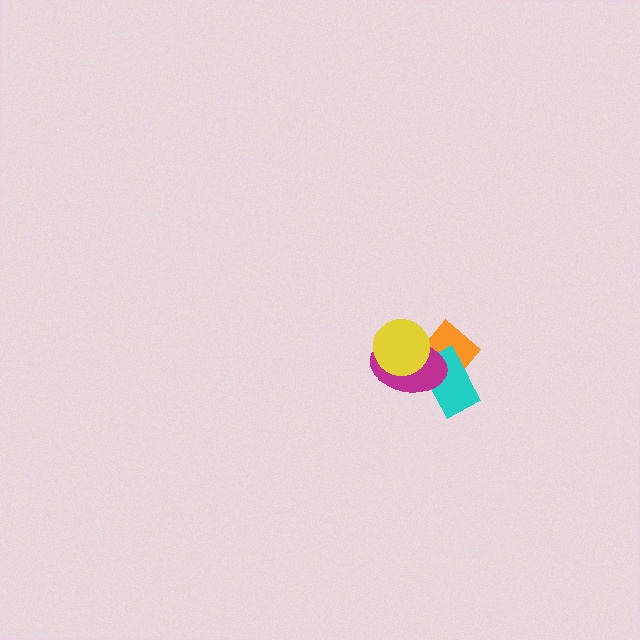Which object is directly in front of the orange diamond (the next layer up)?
The cyan rectangle is directly in front of the orange diamond.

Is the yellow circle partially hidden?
No, no other shape covers it.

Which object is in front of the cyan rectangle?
The magenta ellipse is in front of the cyan rectangle.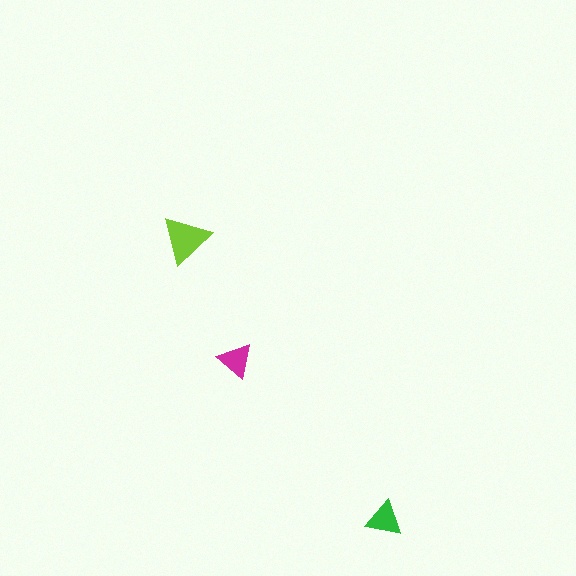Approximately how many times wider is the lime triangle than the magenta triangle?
About 1.5 times wider.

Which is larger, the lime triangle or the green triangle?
The lime one.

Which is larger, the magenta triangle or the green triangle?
The green one.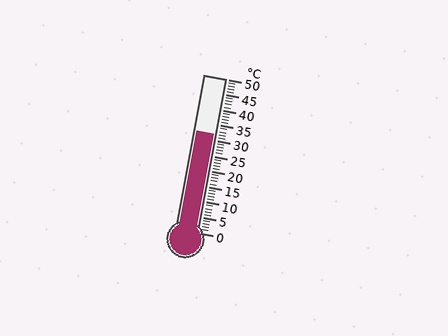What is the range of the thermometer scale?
The thermometer scale ranges from 0°C to 50°C.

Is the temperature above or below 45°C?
The temperature is below 45°C.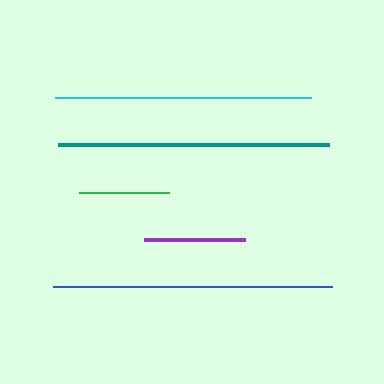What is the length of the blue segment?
The blue segment is approximately 278 pixels long.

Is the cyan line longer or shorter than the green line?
The cyan line is longer than the green line.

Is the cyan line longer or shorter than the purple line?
The cyan line is longer than the purple line.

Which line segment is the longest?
The blue line is the longest at approximately 278 pixels.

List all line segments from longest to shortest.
From longest to shortest: blue, teal, cyan, purple, green.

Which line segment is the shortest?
The green line is the shortest at approximately 89 pixels.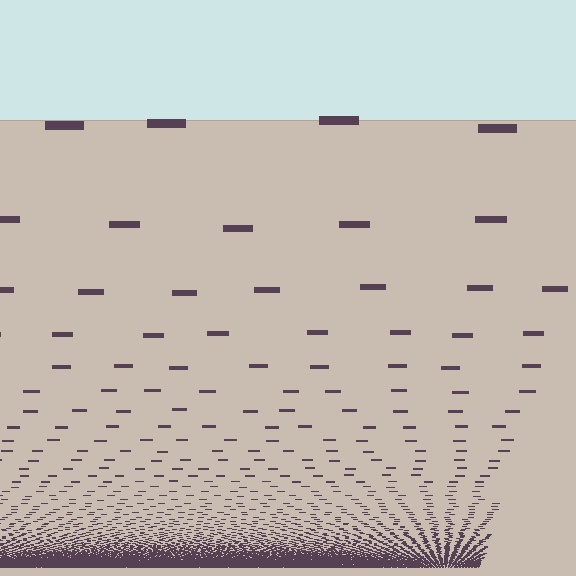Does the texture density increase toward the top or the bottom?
Density increases toward the bottom.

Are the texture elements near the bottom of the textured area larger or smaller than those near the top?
Smaller. The gradient is inverted — elements near the bottom are smaller and denser.